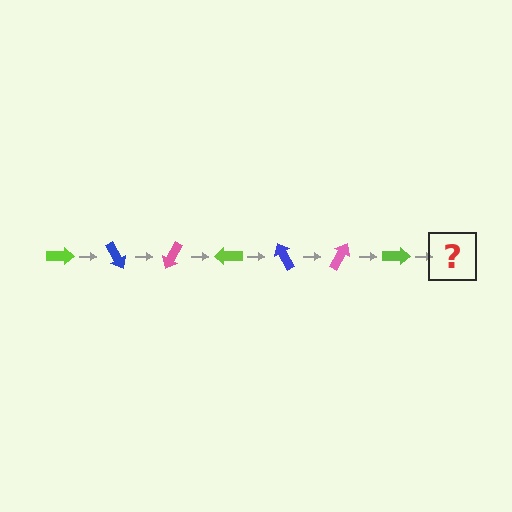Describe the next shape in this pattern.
It should be a blue arrow, rotated 420 degrees from the start.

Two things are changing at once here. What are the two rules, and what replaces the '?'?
The two rules are that it rotates 60 degrees each step and the color cycles through lime, blue, and pink. The '?' should be a blue arrow, rotated 420 degrees from the start.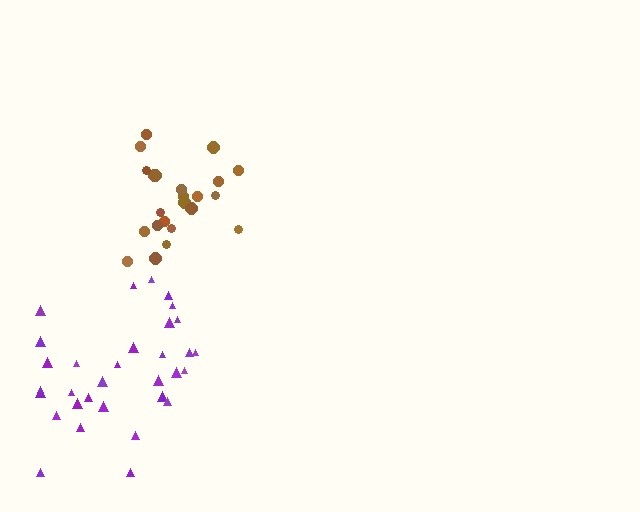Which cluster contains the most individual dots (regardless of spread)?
Purple (32).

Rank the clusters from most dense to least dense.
brown, purple.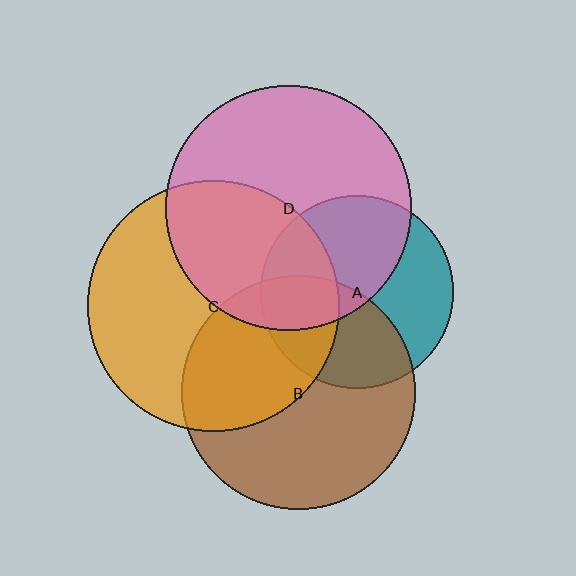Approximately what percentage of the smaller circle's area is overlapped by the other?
Approximately 40%.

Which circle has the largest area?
Circle C (orange).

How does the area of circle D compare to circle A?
Approximately 1.6 times.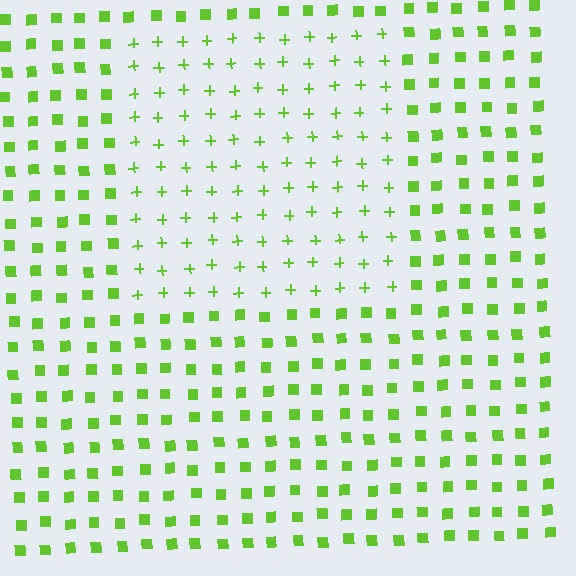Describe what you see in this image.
The image is filled with small lime elements arranged in a uniform grid. A rectangle-shaped region contains plus signs, while the surrounding area contains squares. The boundary is defined purely by the change in element shape.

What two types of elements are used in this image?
The image uses plus signs inside the rectangle region and squares outside it.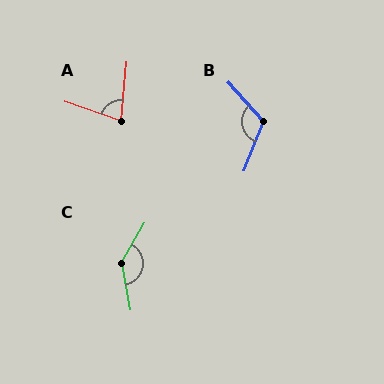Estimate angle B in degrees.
Approximately 117 degrees.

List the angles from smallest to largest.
A (76°), B (117°), C (139°).